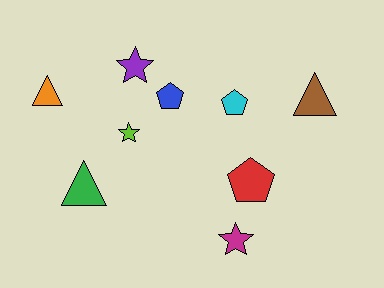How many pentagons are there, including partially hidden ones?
There are 3 pentagons.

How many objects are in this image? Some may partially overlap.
There are 9 objects.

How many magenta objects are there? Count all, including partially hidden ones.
There is 1 magenta object.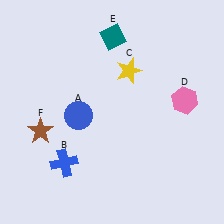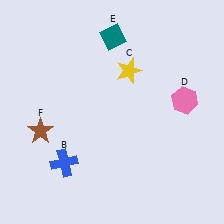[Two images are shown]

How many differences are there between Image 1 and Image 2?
There is 1 difference between the two images.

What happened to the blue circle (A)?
The blue circle (A) was removed in Image 2. It was in the bottom-left area of Image 1.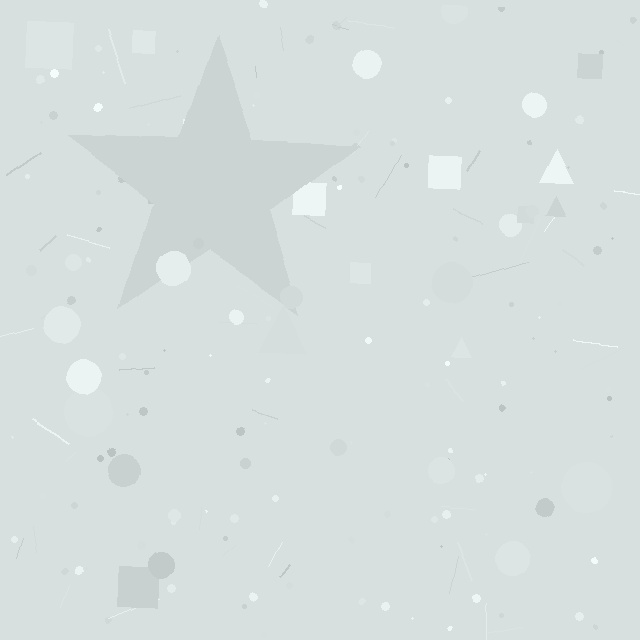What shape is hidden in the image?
A star is hidden in the image.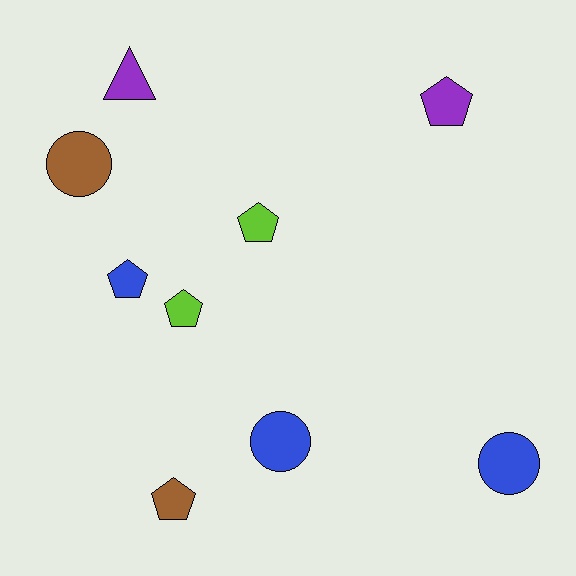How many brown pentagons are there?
There is 1 brown pentagon.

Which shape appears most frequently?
Pentagon, with 5 objects.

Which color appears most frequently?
Blue, with 3 objects.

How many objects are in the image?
There are 9 objects.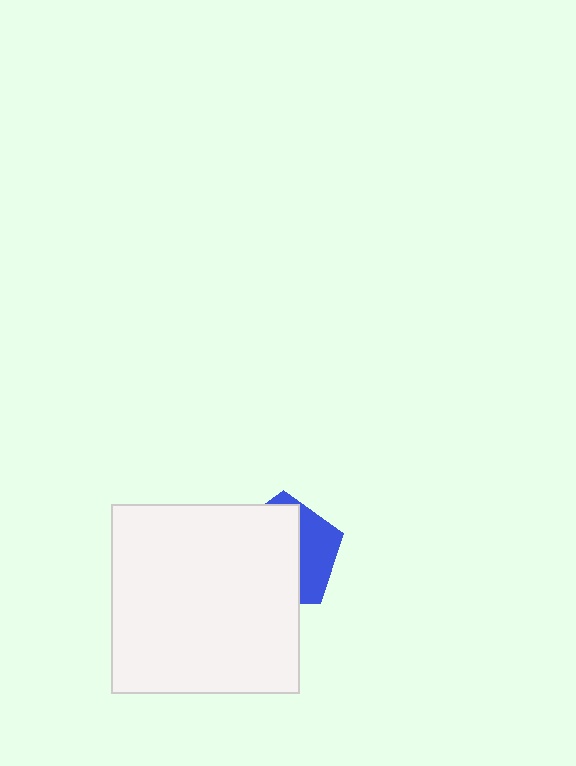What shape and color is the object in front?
The object in front is a white rectangle.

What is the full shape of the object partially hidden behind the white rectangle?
The partially hidden object is a blue pentagon.